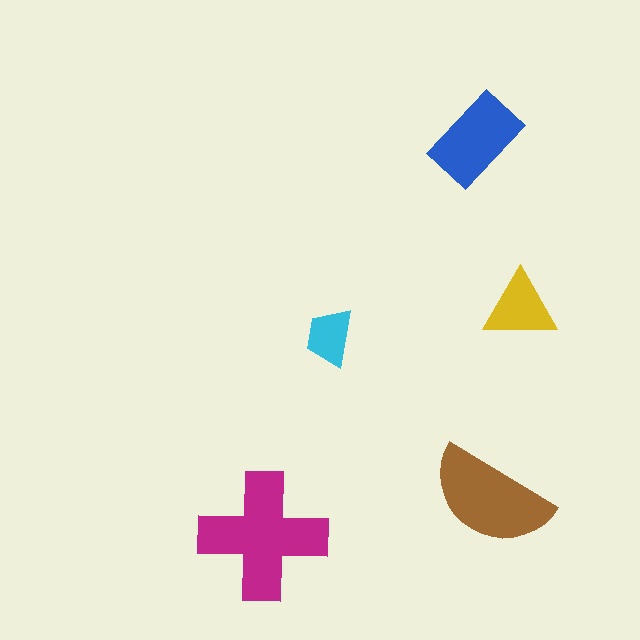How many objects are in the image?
There are 5 objects in the image.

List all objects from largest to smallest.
The magenta cross, the brown semicircle, the blue rectangle, the yellow triangle, the cyan trapezoid.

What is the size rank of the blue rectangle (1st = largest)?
3rd.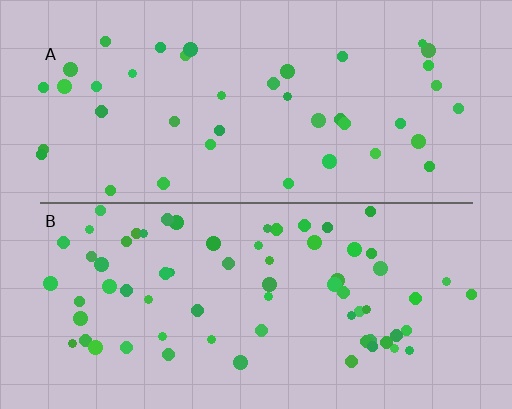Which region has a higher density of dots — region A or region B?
B (the bottom).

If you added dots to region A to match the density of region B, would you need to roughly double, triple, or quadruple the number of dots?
Approximately double.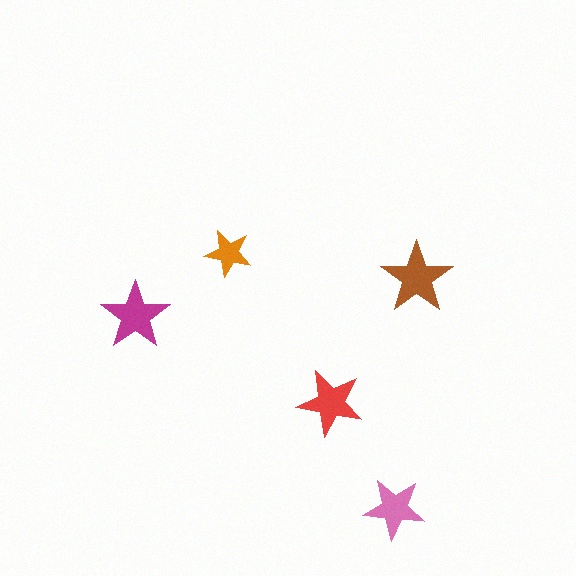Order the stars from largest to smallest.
the brown one, the magenta one, the red one, the pink one, the orange one.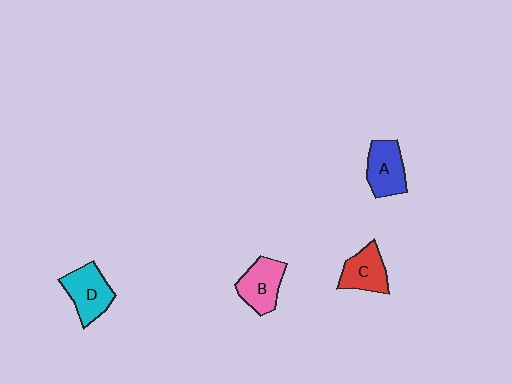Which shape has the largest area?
Shape D (cyan).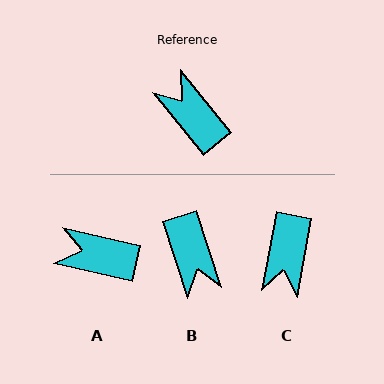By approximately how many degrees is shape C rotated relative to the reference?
Approximately 130 degrees counter-clockwise.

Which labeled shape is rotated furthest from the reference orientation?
B, about 159 degrees away.